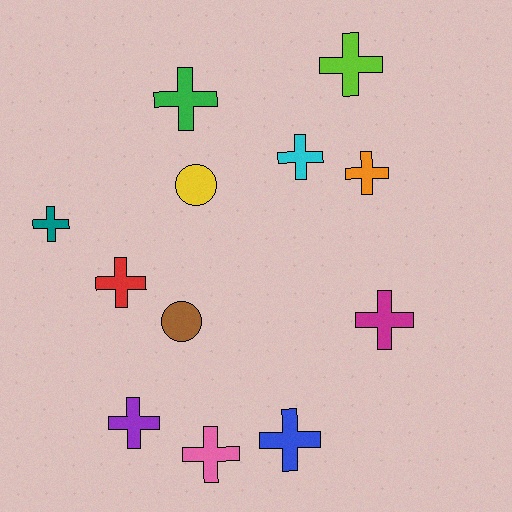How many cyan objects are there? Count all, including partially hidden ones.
There is 1 cyan object.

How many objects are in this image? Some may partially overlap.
There are 12 objects.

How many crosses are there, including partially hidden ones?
There are 10 crosses.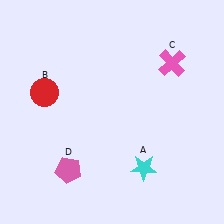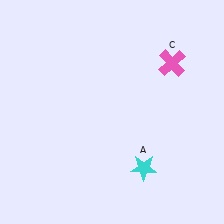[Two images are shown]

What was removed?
The red circle (B), the pink pentagon (D) were removed in Image 2.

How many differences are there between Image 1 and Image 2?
There are 2 differences between the two images.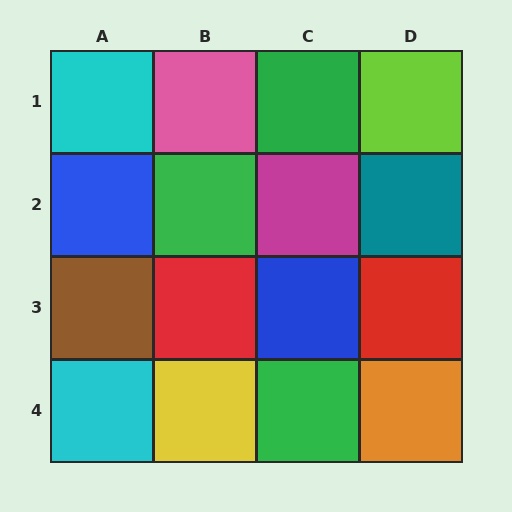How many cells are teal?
1 cell is teal.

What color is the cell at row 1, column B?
Pink.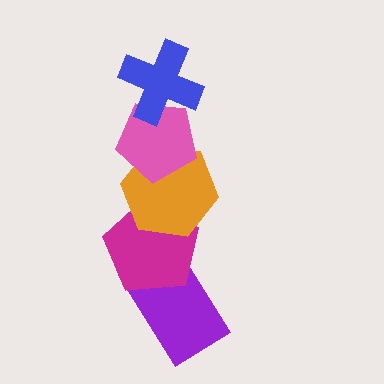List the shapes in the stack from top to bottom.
From top to bottom: the blue cross, the pink pentagon, the orange hexagon, the magenta pentagon, the purple rectangle.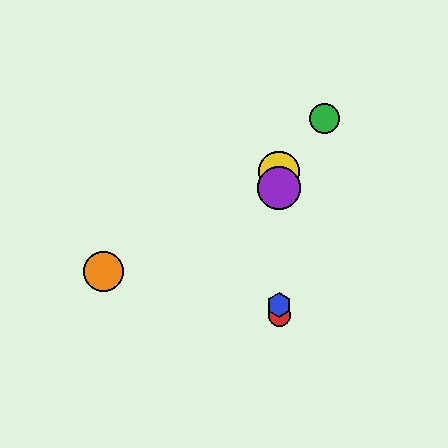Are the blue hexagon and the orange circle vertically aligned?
No, the blue hexagon is at x≈279 and the orange circle is at x≈104.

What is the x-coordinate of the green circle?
The green circle is at x≈324.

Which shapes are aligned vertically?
The red circle, the blue hexagon, the yellow circle, the purple circle are aligned vertically.